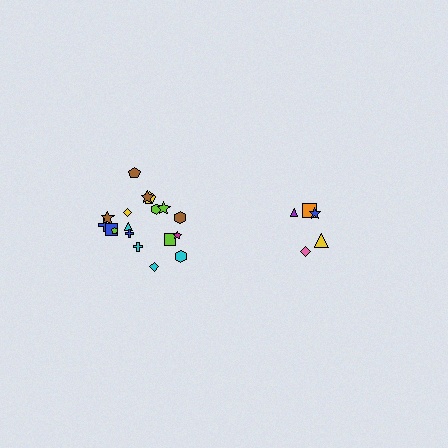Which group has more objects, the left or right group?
The left group.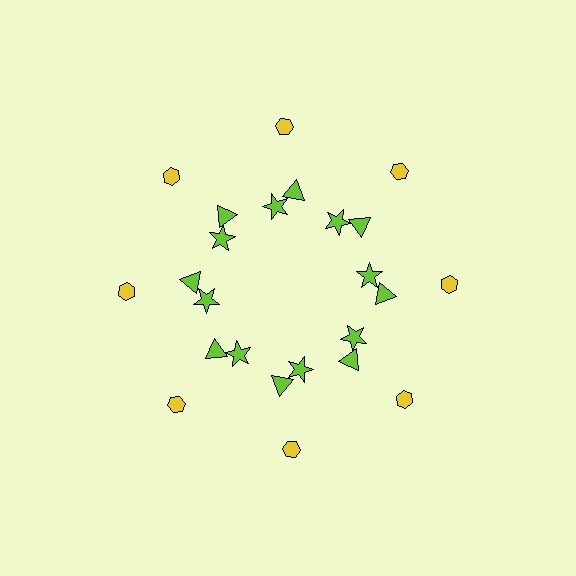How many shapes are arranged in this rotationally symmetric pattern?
There are 24 shapes, arranged in 8 groups of 3.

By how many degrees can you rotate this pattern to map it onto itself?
The pattern maps onto itself every 45 degrees of rotation.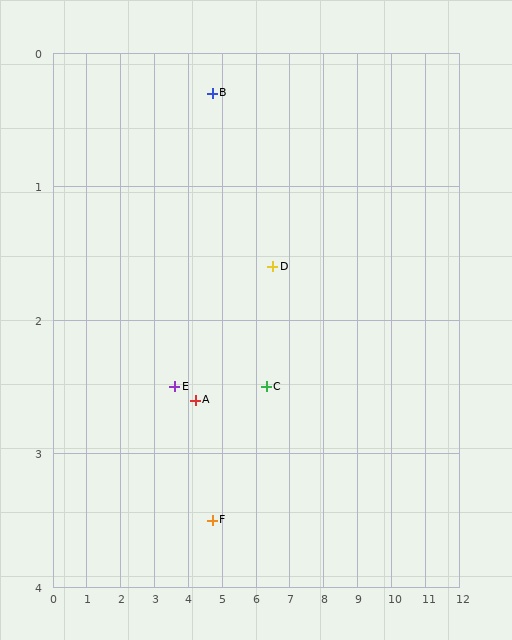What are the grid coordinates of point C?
Point C is at approximately (6.3, 2.5).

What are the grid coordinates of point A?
Point A is at approximately (4.2, 2.6).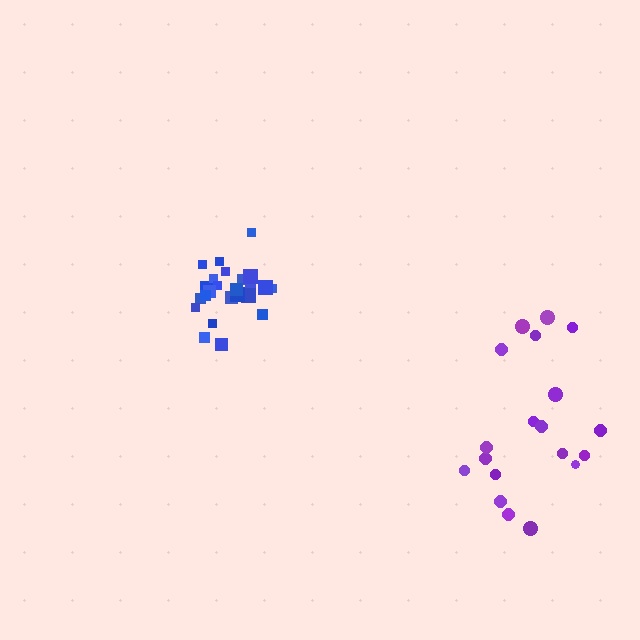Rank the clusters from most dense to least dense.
blue, purple.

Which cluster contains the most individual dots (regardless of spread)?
Blue (24).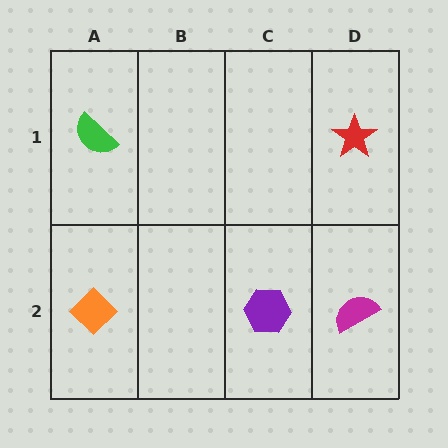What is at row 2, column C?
A purple hexagon.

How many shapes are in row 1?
2 shapes.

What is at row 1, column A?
A green semicircle.